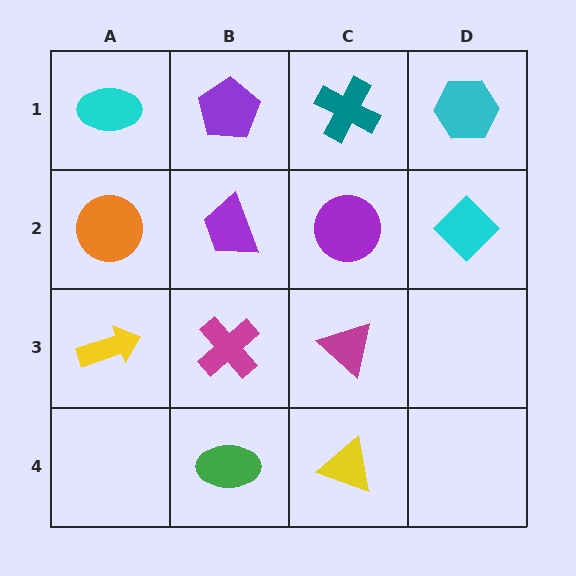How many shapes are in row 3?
3 shapes.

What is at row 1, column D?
A cyan hexagon.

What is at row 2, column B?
A purple trapezoid.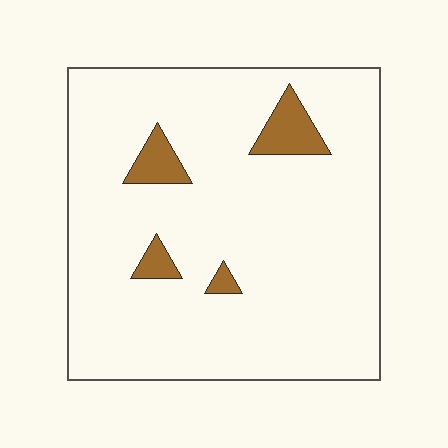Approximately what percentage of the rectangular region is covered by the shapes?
Approximately 5%.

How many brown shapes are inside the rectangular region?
4.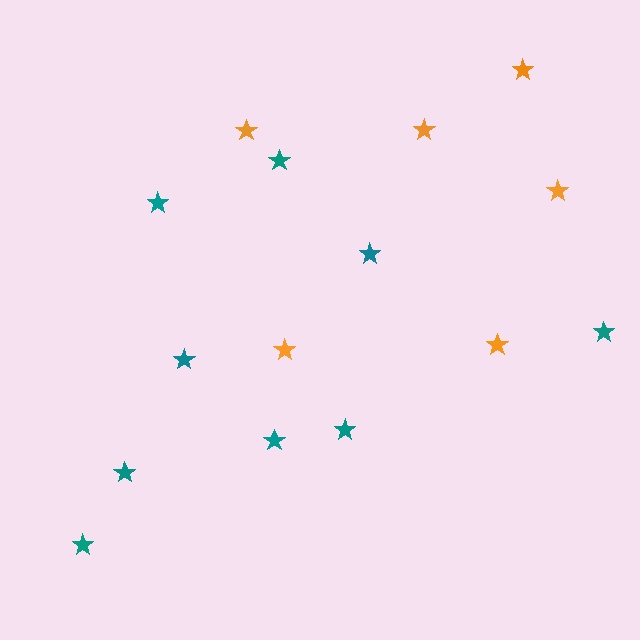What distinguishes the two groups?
There are 2 groups: one group of teal stars (9) and one group of orange stars (6).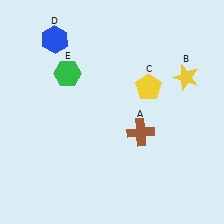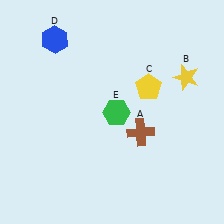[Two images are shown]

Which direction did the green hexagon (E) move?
The green hexagon (E) moved right.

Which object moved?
The green hexagon (E) moved right.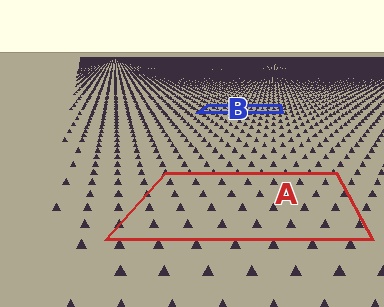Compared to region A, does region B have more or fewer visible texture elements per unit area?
Region B has more texture elements per unit area — they are packed more densely because it is farther away.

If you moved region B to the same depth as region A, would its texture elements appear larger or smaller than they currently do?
They would appear larger. At a closer depth, the same texture elements are projected at a bigger on-screen size.